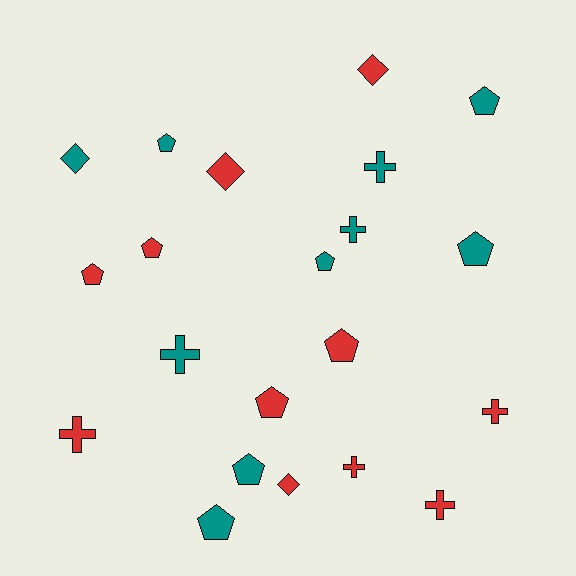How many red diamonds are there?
There are 3 red diamonds.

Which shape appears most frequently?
Pentagon, with 10 objects.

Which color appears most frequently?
Red, with 11 objects.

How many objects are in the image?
There are 21 objects.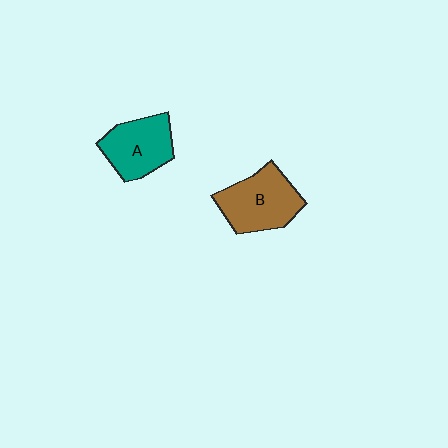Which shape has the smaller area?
Shape A (teal).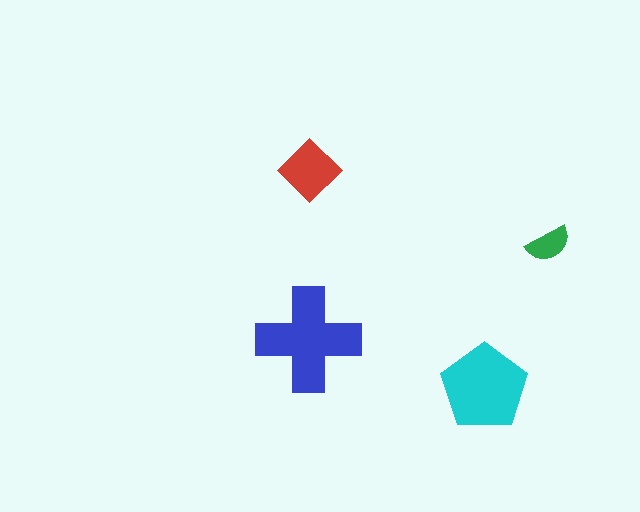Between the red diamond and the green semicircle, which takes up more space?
The red diamond.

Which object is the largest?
The blue cross.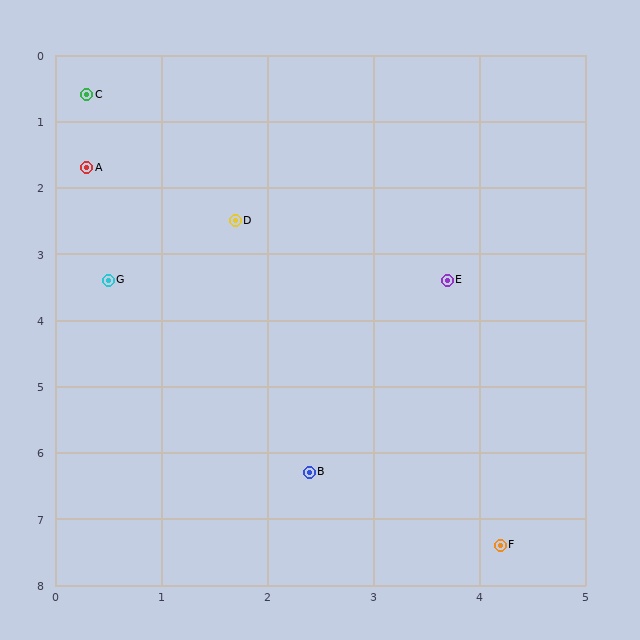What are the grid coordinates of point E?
Point E is at approximately (3.7, 3.4).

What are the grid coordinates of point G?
Point G is at approximately (0.5, 3.4).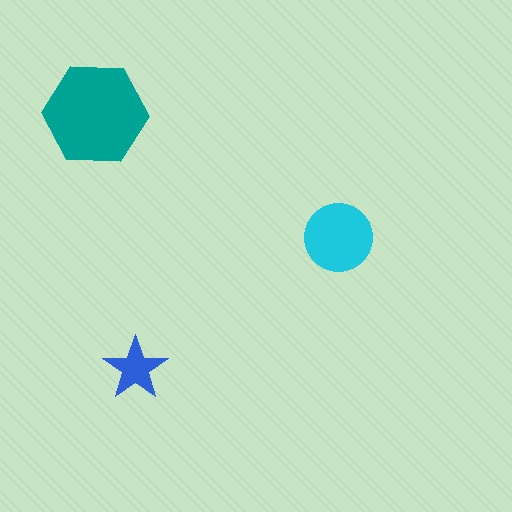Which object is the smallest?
The blue star.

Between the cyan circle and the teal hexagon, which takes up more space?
The teal hexagon.